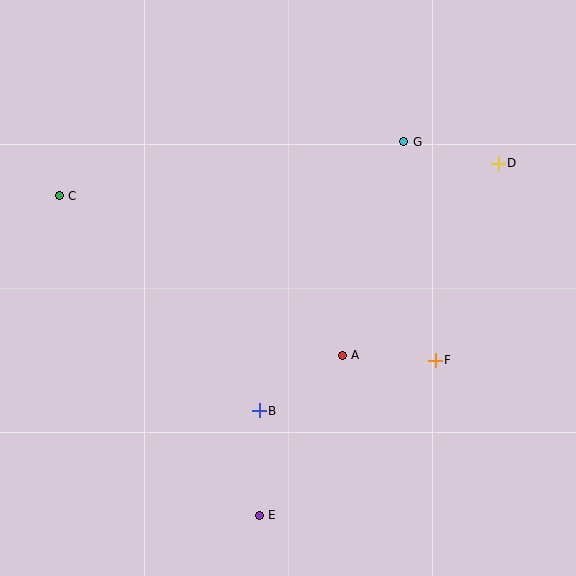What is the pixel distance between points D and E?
The distance between D and E is 426 pixels.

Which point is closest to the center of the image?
Point A at (342, 355) is closest to the center.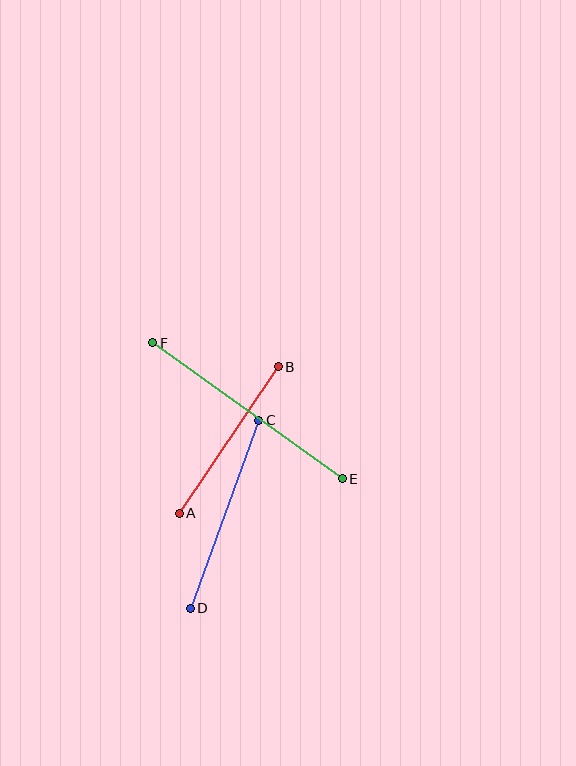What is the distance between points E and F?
The distance is approximately 233 pixels.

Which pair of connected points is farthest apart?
Points E and F are farthest apart.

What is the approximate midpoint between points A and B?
The midpoint is at approximately (229, 440) pixels.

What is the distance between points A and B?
The distance is approximately 177 pixels.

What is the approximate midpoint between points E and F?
The midpoint is at approximately (247, 411) pixels.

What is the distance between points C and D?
The distance is approximately 200 pixels.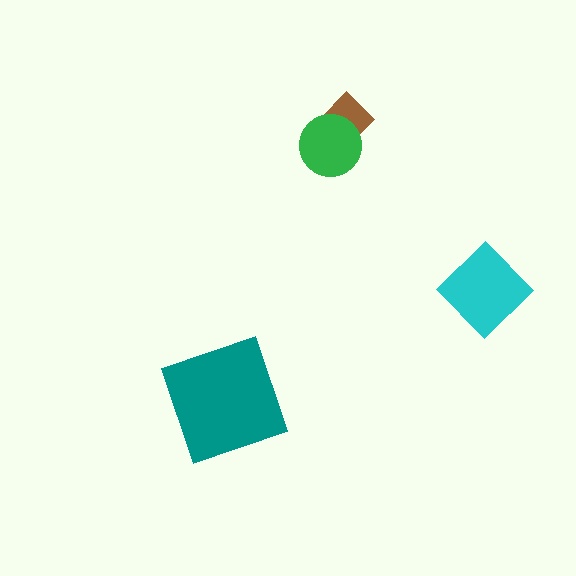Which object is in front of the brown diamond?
The green circle is in front of the brown diamond.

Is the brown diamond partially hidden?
Yes, it is partially covered by another shape.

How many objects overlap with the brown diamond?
1 object overlaps with the brown diamond.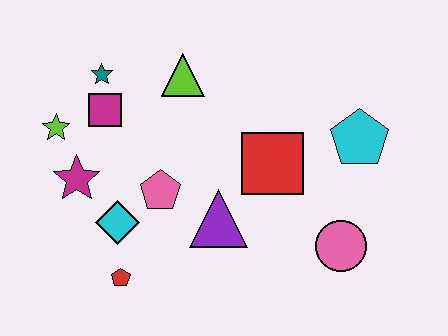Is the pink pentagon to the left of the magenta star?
No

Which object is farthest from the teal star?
The pink circle is farthest from the teal star.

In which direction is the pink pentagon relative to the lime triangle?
The pink pentagon is below the lime triangle.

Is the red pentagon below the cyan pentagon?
Yes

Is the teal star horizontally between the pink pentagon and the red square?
No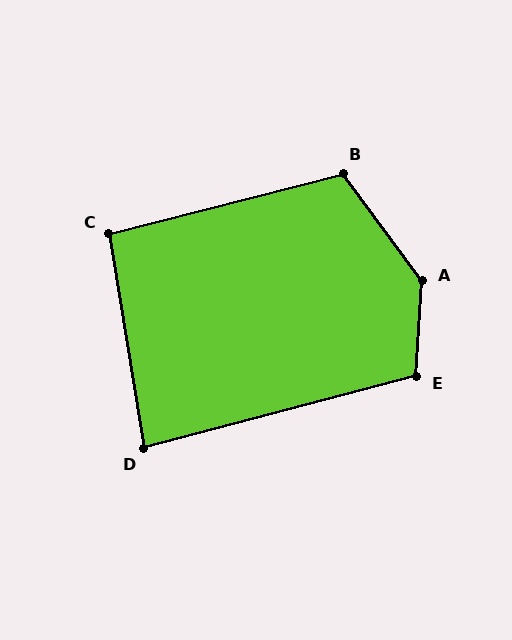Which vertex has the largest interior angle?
A, at approximately 141 degrees.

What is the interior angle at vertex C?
Approximately 95 degrees (obtuse).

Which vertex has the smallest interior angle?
D, at approximately 85 degrees.